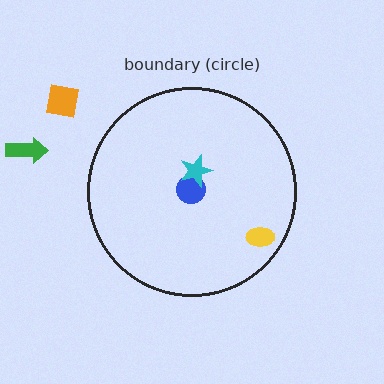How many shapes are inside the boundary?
3 inside, 2 outside.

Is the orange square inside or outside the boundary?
Outside.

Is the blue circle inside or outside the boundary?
Inside.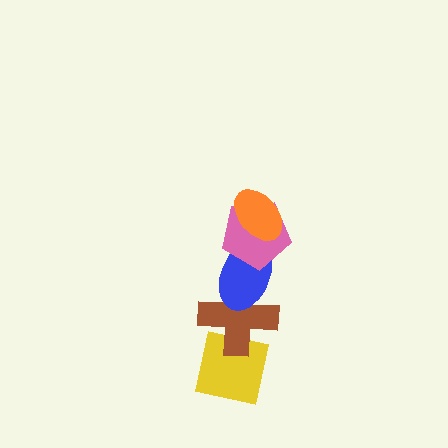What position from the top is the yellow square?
The yellow square is 5th from the top.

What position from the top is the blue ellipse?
The blue ellipse is 3rd from the top.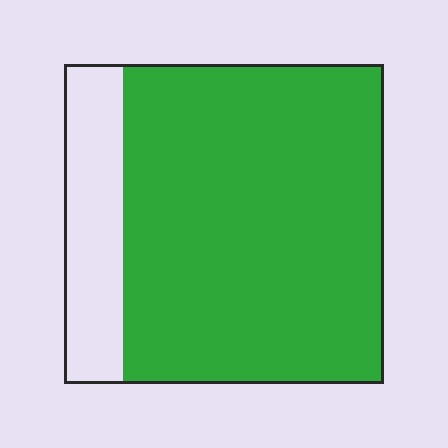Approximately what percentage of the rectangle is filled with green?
Approximately 80%.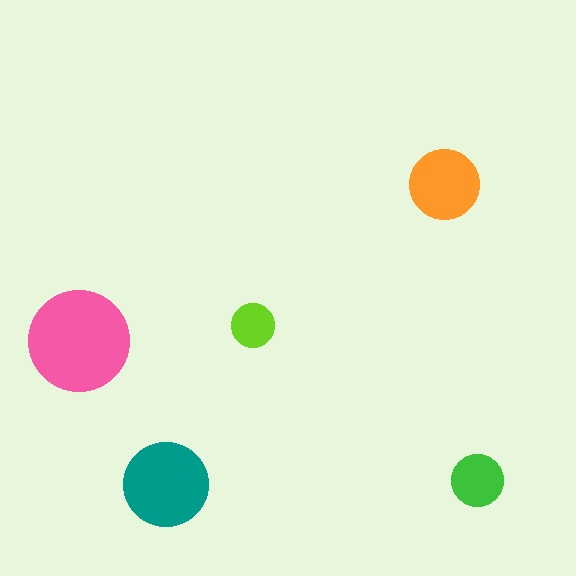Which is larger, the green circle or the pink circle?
The pink one.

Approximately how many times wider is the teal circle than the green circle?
About 1.5 times wider.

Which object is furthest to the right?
The green circle is rightmost.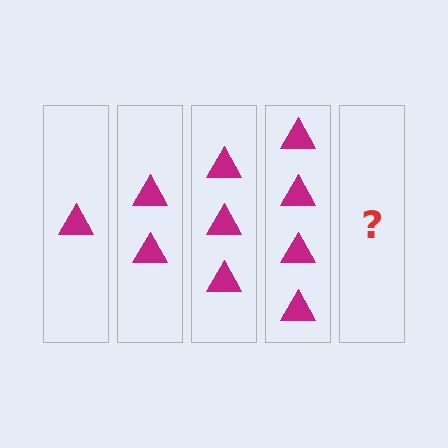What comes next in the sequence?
The next element should be 5 triangles.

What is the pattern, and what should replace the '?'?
The pattern is that each step adds one more triangle. The '?' should be 5 triangles.